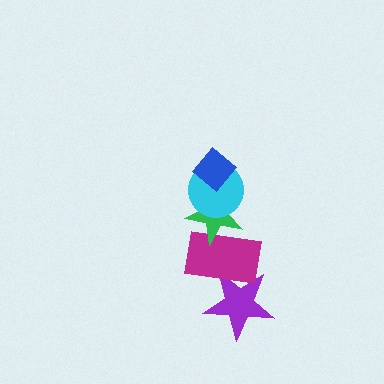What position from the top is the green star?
The green star is 3rd from the top.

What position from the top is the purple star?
The purple star is 5th from the top.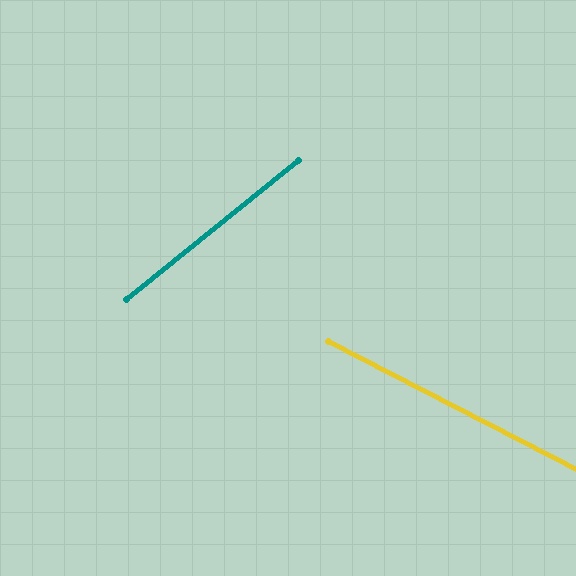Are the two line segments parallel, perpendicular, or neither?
Neither parallel nor perpendicular — they differ by about 66°.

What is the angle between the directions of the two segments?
Approximately 66 degrees.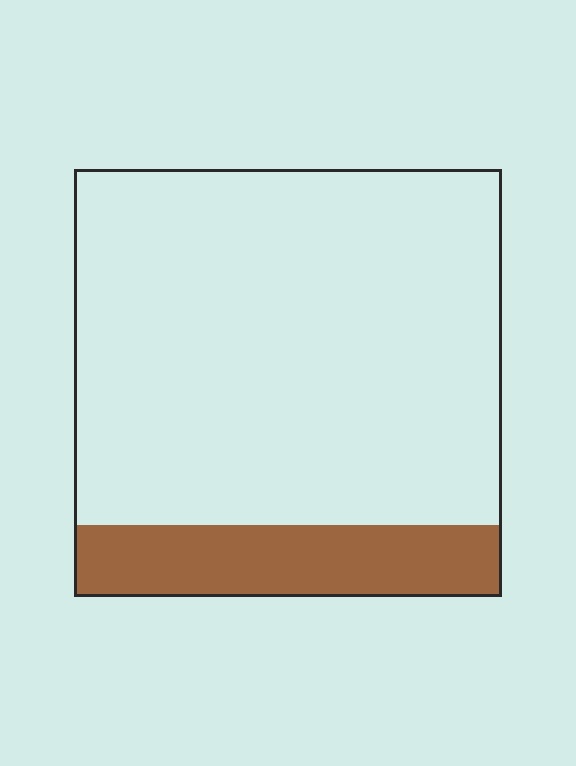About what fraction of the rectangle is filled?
About one sixth (1/6).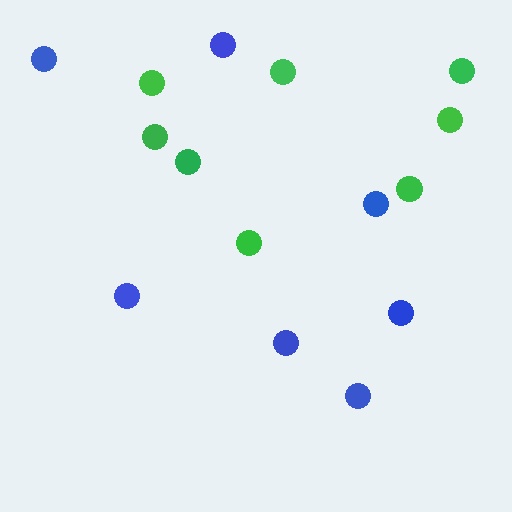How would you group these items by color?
There are 2 groups: one group of blue circles (7) and one group of green circles (8).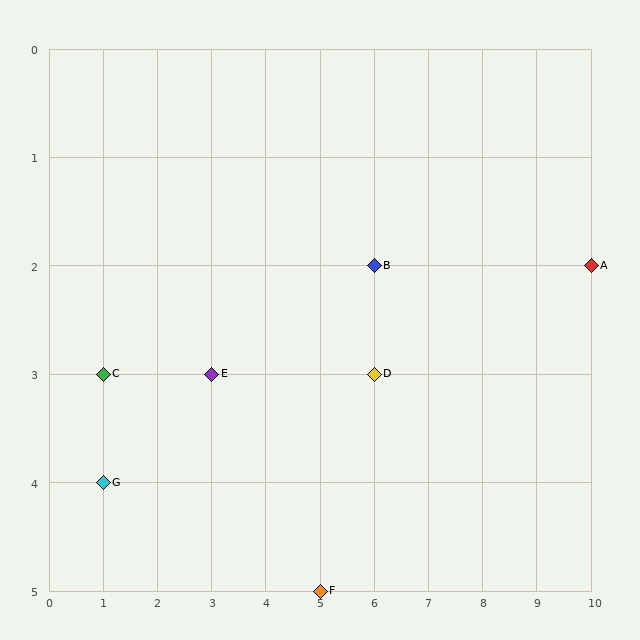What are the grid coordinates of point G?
Point G is at grid coordinates (1, 4).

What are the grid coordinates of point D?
Point D is at grid coordinates (6, 3).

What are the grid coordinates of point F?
Point F is at grid coordinates (5, 5).